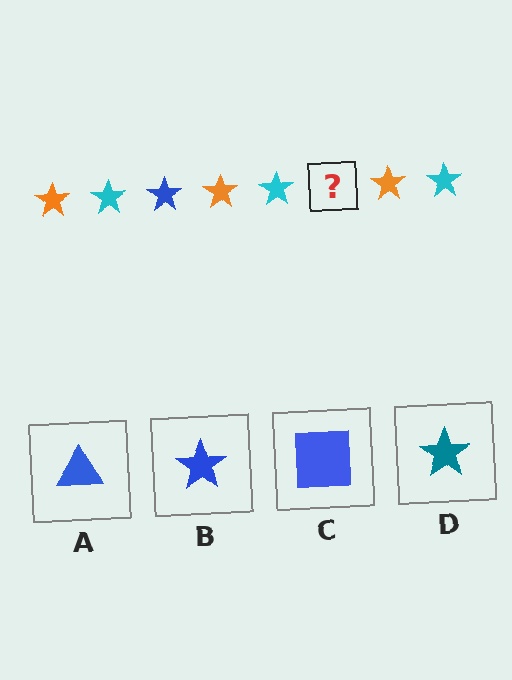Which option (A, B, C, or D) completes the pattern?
B.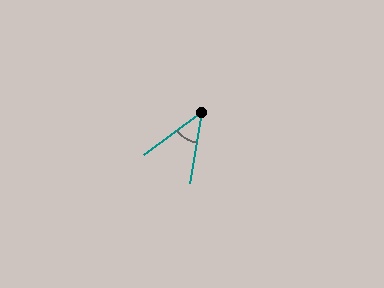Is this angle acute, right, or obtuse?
It is acute.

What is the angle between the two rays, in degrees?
Approximately 43 degrees.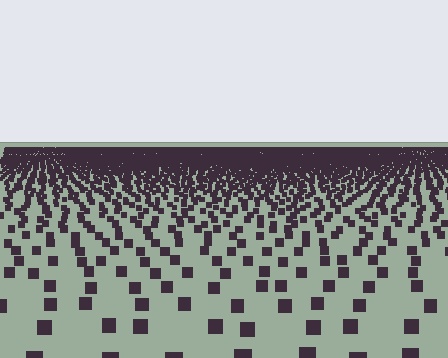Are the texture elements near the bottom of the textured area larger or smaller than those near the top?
Larger. Near the bottom, elements are closer to the viewer and appear at a bigger on-screen size.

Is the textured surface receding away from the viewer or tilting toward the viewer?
The surface is receding away from the viewer. Texture elements get smaller and denser toward the top.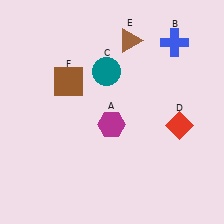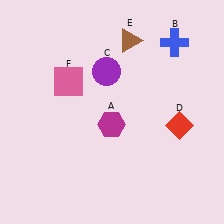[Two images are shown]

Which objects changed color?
C changed from teal to purple. F changed from brown to pink.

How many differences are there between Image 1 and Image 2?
There are 2 differences between the two images.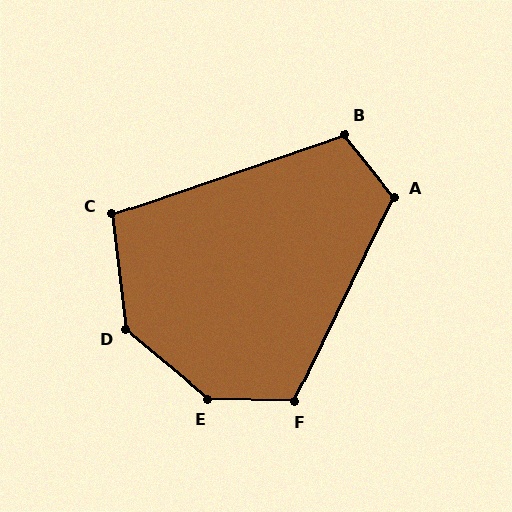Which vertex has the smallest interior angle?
C, at approximately 102 degrees.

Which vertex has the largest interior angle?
E, at approximately 142 degrees.